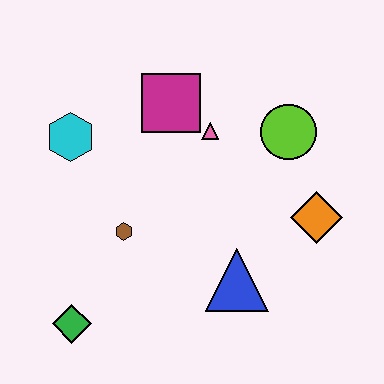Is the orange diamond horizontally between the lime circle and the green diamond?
No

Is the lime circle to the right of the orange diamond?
No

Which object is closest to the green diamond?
The brown hexagon is closest to the green diamond.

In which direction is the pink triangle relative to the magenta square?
The pink triangle is to the right of the magenta square.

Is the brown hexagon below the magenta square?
Yes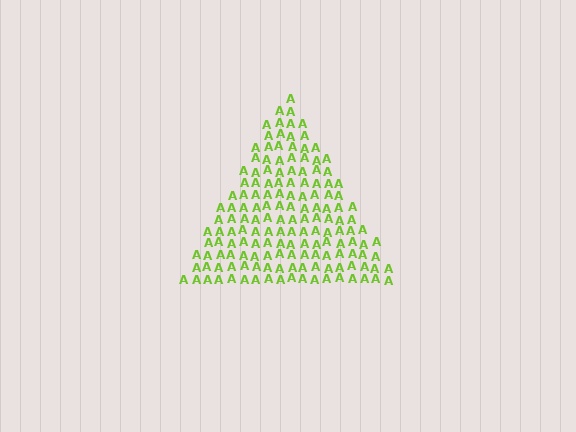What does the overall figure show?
The overall figure shows a triangle.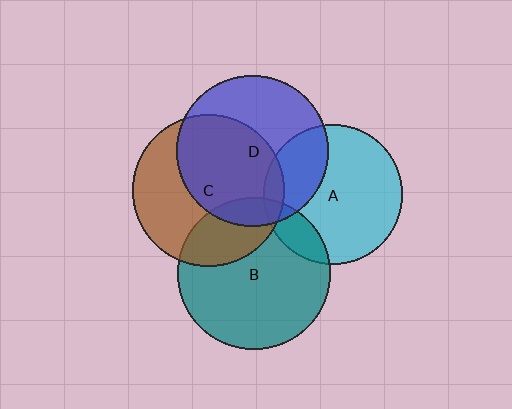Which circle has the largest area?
Circle B (teal).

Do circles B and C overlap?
Yes.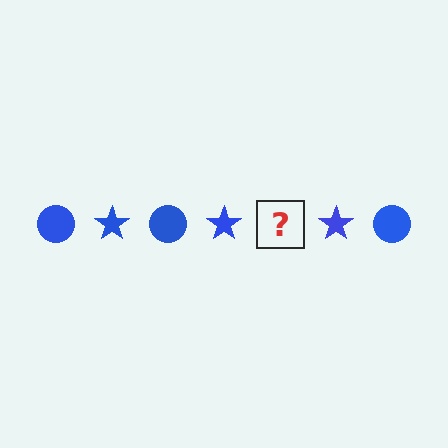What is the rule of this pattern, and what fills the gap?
The rule is that the pattern cycles through circle, star shapes in blue. The gap should be filled with a blue circle.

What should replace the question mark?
The question mark should be replaced with a blue circle.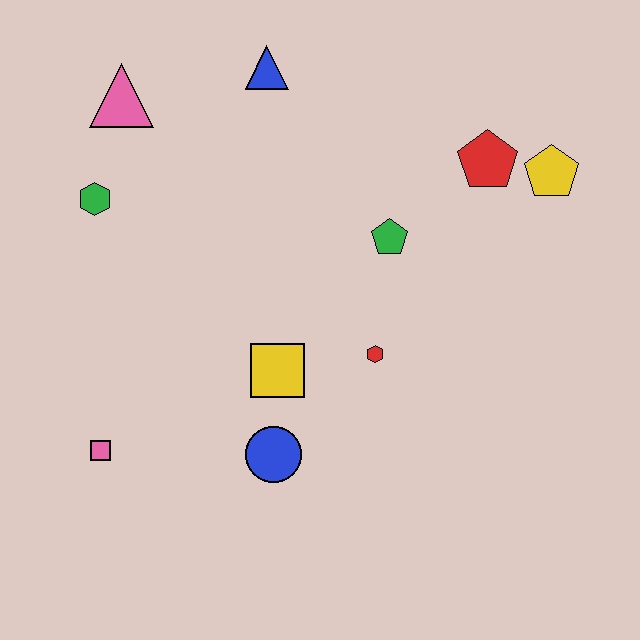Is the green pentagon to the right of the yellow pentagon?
No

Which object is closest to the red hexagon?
The yellow square is closest to the red hexagon.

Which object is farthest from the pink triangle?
The yellow pentagon is farthest from the pink triangle.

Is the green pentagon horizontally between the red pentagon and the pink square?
Yes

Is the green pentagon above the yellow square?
Yes